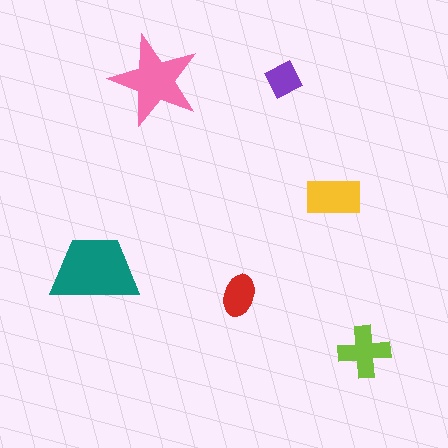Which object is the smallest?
The purple diamond.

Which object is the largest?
The teal trapezoid.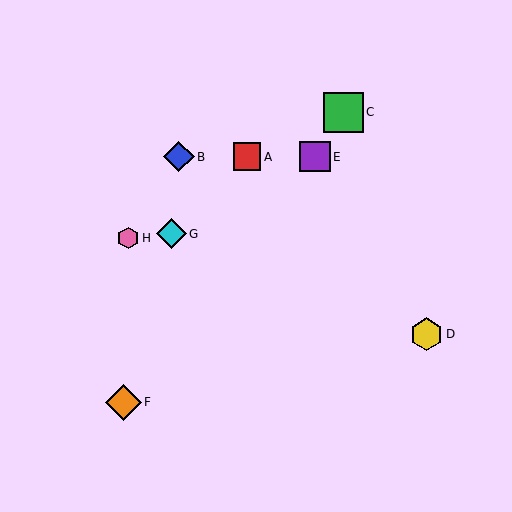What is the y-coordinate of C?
Object C is at y≈112.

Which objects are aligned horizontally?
Objects A, B, E are aligned horizontally.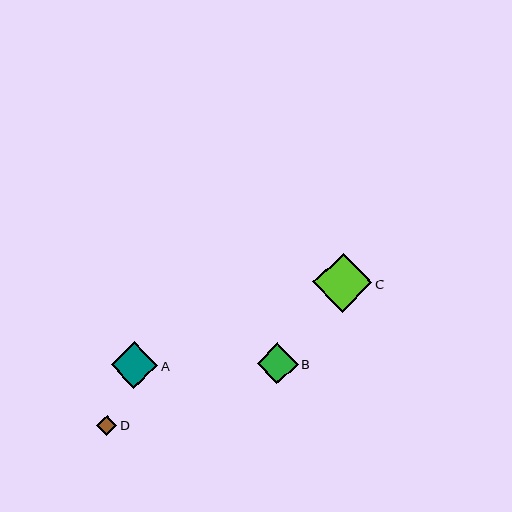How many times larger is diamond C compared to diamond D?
Diamond C is approximately 2.9 times the size of diamond D.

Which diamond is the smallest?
Diamond D is the smallest with a size of approximately 20 pixels.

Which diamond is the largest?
Diamond C is the largest with a size of approximately 59 pixels.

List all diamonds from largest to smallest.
From largest to smallest: C, A, B, D.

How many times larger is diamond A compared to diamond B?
Diamond A is approximately 1.1 times the size of diamond B.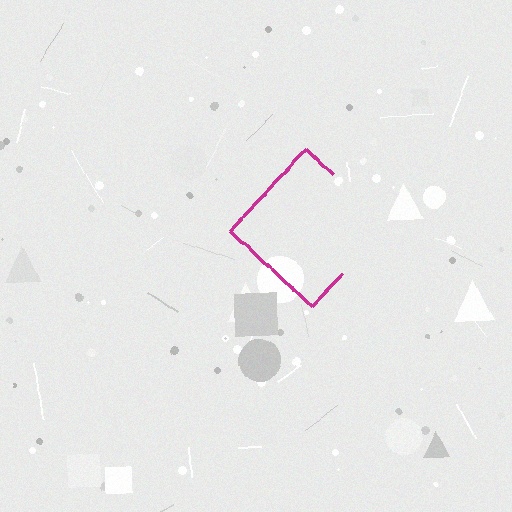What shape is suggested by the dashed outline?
The dashed outline suggests a diamond.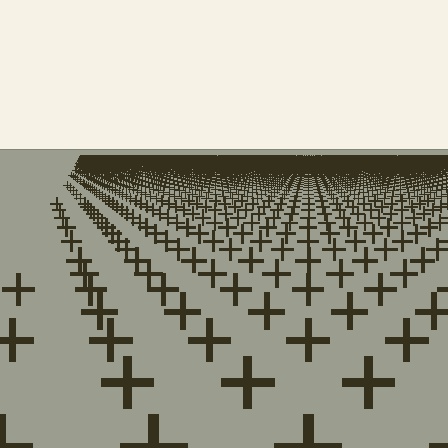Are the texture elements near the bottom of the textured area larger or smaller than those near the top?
Larger. Near the bottom, elements are closer to the viewer and appear at a bigger on-screen size.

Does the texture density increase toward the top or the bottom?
Density increases toward the top.